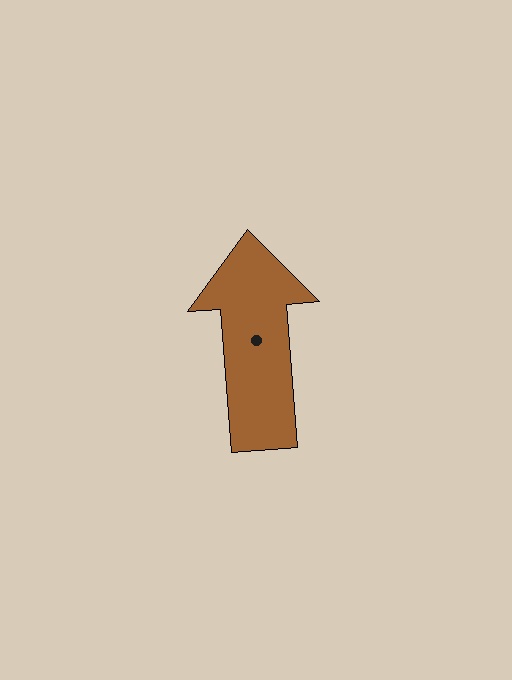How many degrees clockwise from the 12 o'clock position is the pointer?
Approximately 356 degrees.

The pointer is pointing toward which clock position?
Roughly 12 o'clock.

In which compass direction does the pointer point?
North.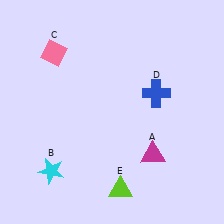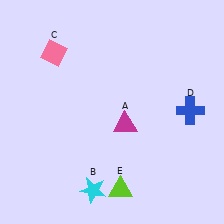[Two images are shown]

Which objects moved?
The objects that moved are: the magenta triangle (A), the cyan star (B), the blue cross (D).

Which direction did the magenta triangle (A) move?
The magenta triangle (A) moved up.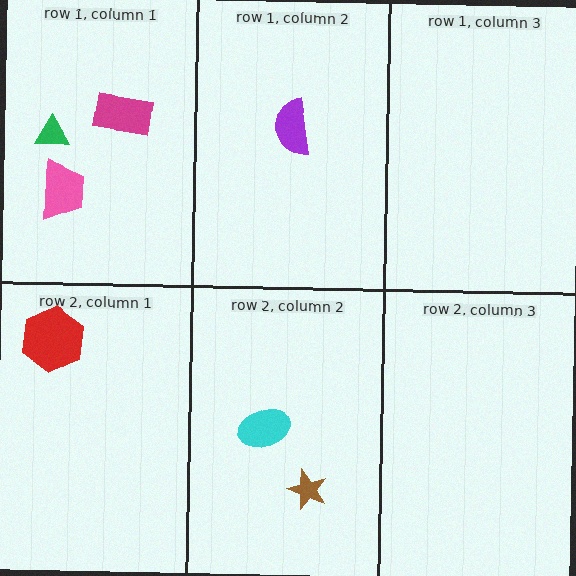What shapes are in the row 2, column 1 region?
The red hexagon.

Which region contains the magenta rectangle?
The row 1, column 1 region.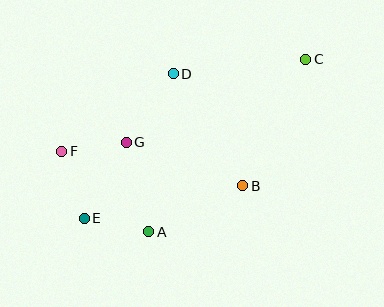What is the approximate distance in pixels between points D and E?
The distance between D and E is approximately 170 pixels.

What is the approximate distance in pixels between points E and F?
The distance between E and F is approximately 71 pixels.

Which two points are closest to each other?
Points F and G are closest to each other.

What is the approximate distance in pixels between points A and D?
The distance between A and D is approximately 160 pixels.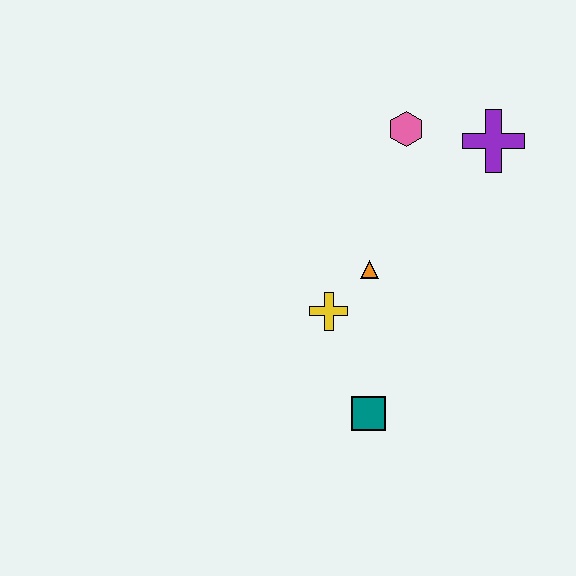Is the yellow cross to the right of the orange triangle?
No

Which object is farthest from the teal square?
The purple cross is farthest from the teal square.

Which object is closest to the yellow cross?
The orange triangle is closest to the yellow cross.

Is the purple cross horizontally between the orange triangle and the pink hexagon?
No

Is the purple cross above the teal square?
Yes